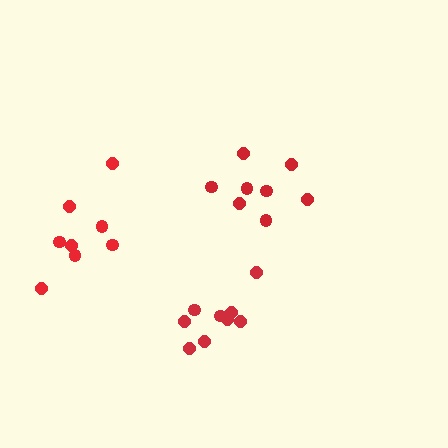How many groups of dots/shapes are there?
There are 3 groups.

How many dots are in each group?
Group 1: 8 dots, Group 2: 9 dots, Group 3: 8 dots (25 total).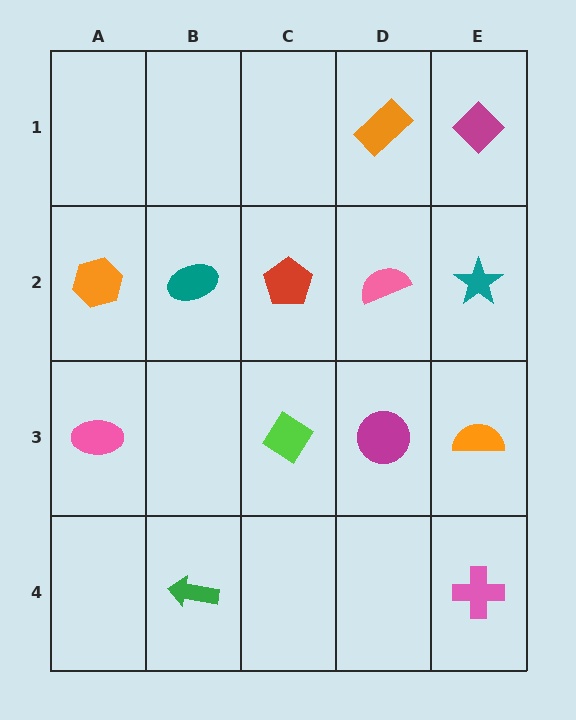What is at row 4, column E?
A pink cross.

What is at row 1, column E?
A magenta diamond.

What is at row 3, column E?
An orange semicircle.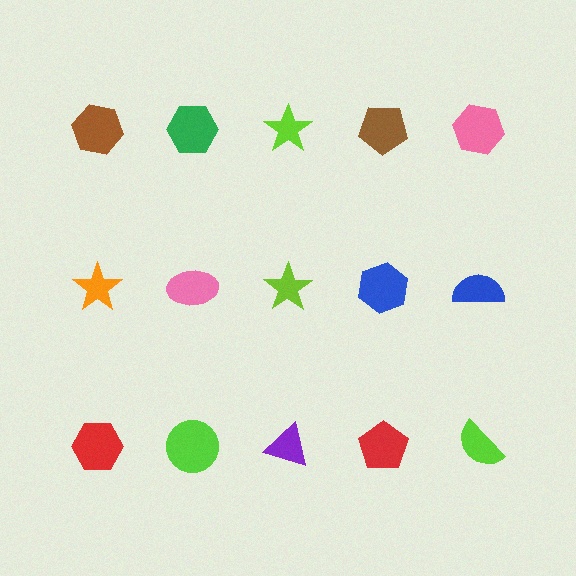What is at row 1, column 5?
A pink hexagon.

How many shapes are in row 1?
5 shapes.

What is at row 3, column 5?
A lime semicircle.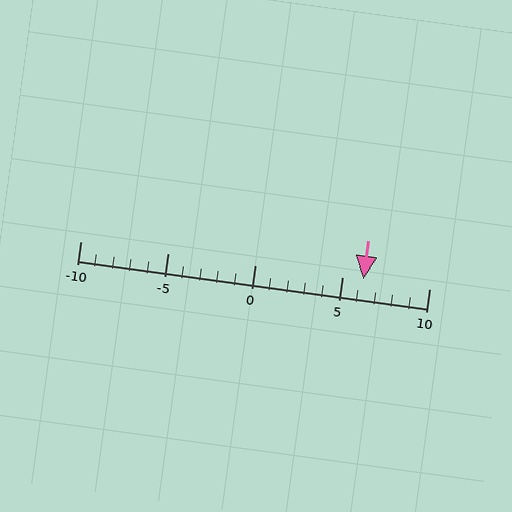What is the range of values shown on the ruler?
The ruler shows values from -10 to 10.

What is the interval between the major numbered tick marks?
The major tick marks are spaced 5 units apart.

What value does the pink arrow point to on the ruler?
The pink arrow points to approximately 6.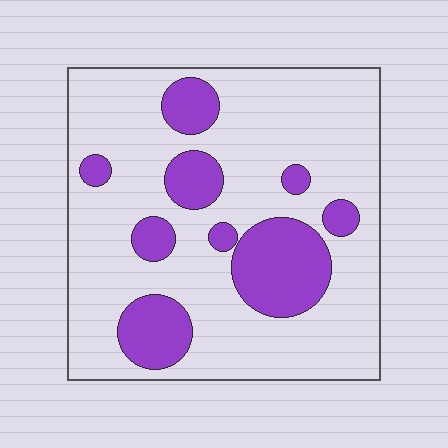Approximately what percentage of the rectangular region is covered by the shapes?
Approximately 25%.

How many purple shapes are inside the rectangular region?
9.